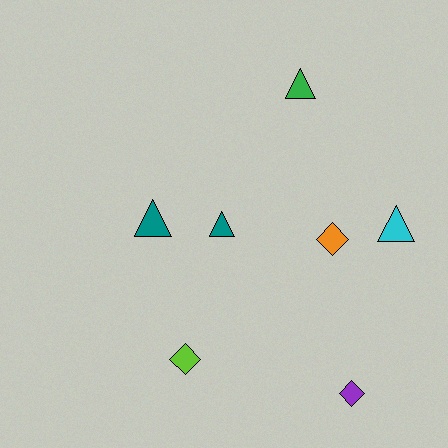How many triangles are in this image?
There are 4 triangles.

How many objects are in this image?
There are 7 objects.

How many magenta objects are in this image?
There are no magenta objects.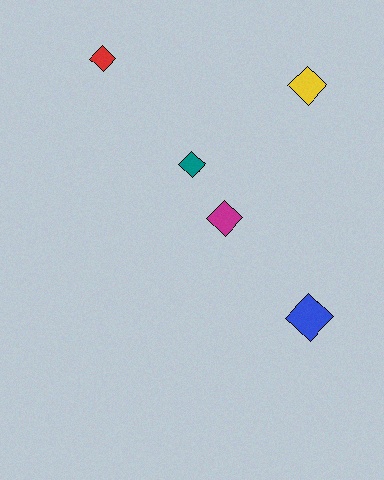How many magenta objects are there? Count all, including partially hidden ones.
There is 1 magenta object.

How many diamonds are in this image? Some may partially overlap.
There are 5 diamonds.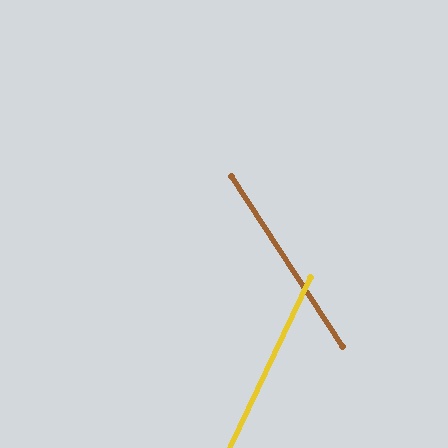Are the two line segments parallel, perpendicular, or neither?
Neither parallel nor perpendicular — they differ by about 58°.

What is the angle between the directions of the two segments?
Approximately 58 degrees.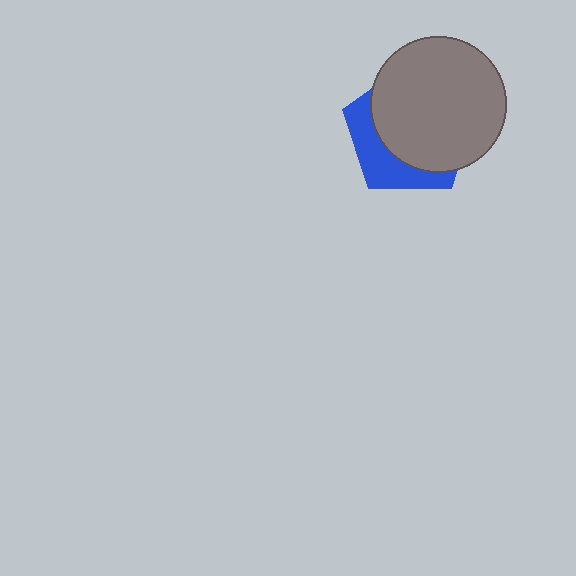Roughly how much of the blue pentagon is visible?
A small part of it is visible (roughly 32%).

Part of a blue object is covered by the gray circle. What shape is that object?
It is a pentagon.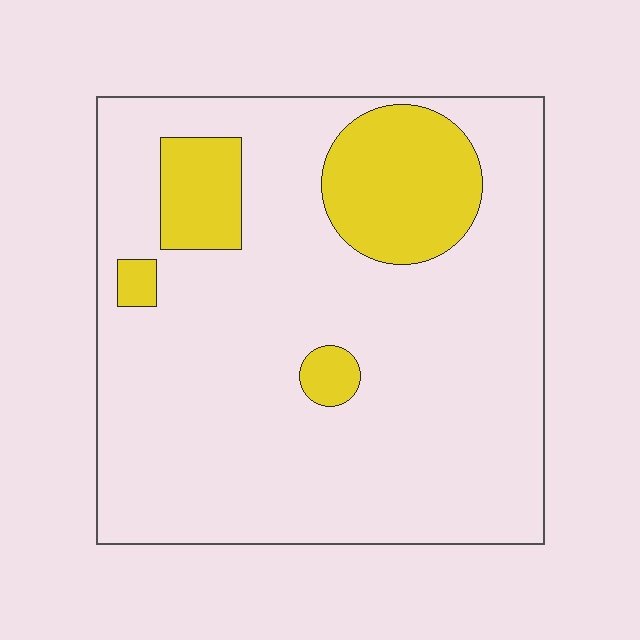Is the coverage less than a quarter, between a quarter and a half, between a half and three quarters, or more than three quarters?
Less than a quarter.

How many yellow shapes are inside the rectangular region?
4.